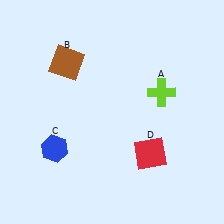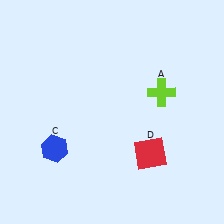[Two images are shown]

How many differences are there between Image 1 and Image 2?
There is 1 difference between the two images.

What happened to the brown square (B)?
The brown square (B) was removed in Image 2. It was in the top-left area of Image 1.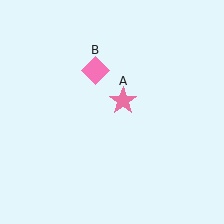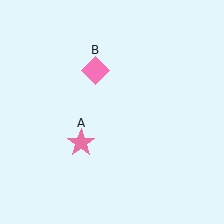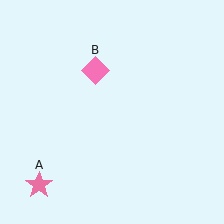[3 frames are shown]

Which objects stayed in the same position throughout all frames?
Pink diamond (object B) remained stationary.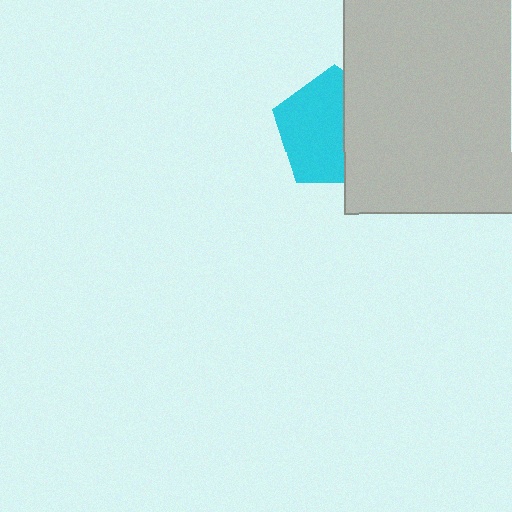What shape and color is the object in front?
The object in front is a light gray rectangle.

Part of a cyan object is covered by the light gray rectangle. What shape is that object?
It is a pentagon.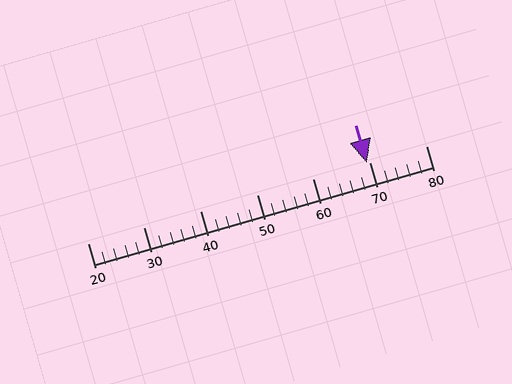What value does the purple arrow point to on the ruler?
The purple arrow points to approximately 70.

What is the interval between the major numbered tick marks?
The major tick marks are spaced 10 units apart.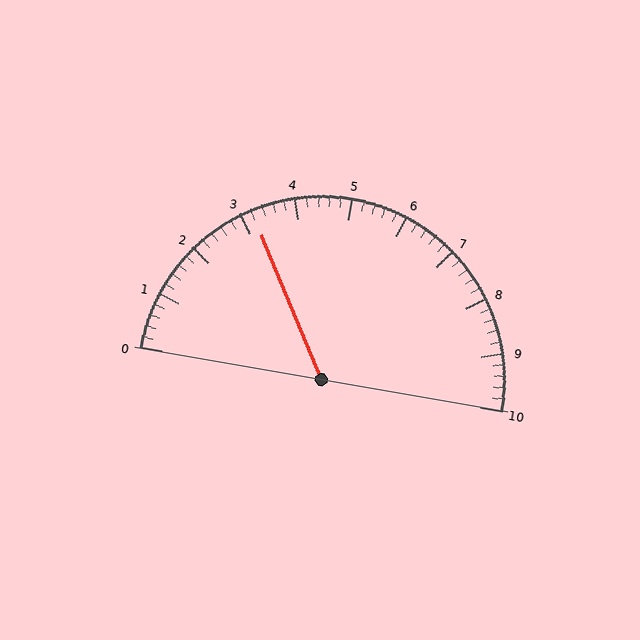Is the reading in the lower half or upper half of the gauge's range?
The reading is in the lower half of the range (0 to 10).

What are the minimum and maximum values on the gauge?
The gauge ranges from 0 to 10.